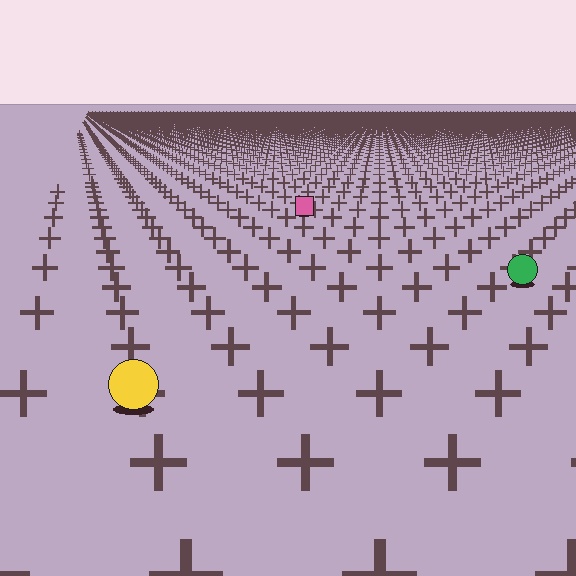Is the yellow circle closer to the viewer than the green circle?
Yes. The yellow circle is closer — you can tell from the texture gradient: the ground texture is coarser near it.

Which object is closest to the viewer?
The yellow circle is closest. The texture marks near it are larger and more spread out.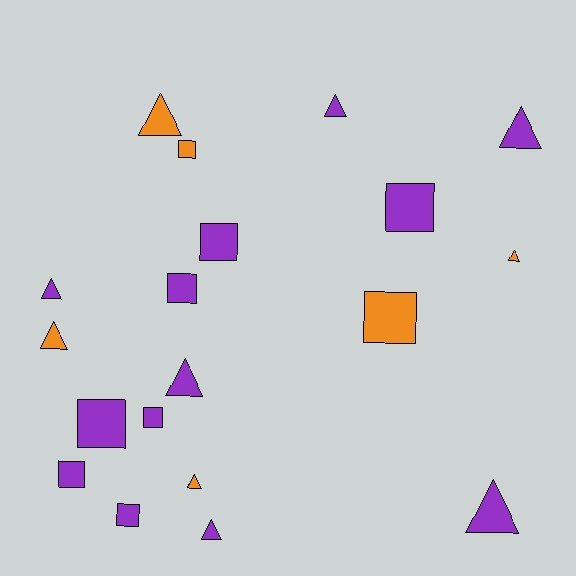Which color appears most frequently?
Purple, with 13 objects.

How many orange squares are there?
There are 2 orange squares.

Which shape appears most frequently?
Triangle, with 10 objects.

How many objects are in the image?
There are 19 objects.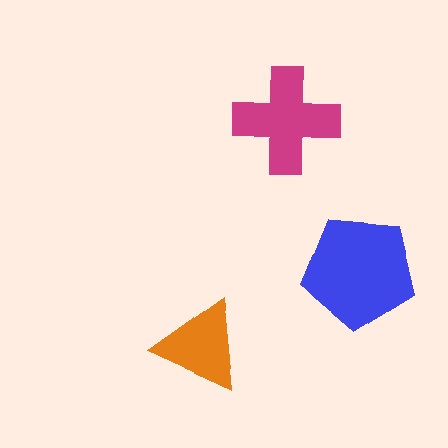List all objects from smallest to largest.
The orange triangle, the magenta cross, the blue pentagon.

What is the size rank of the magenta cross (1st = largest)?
2nd.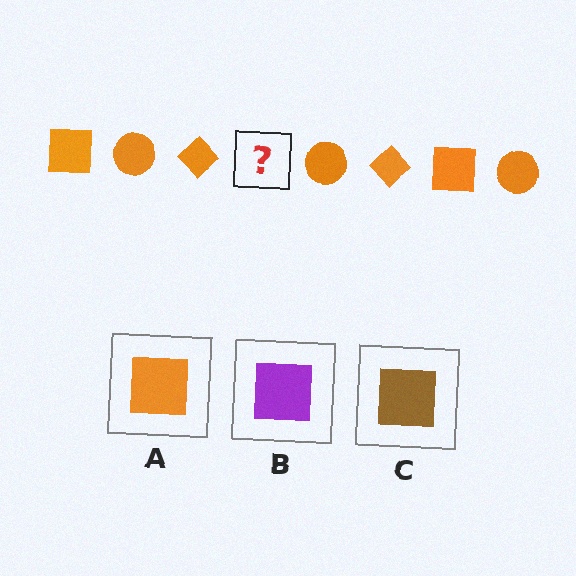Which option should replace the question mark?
Option A.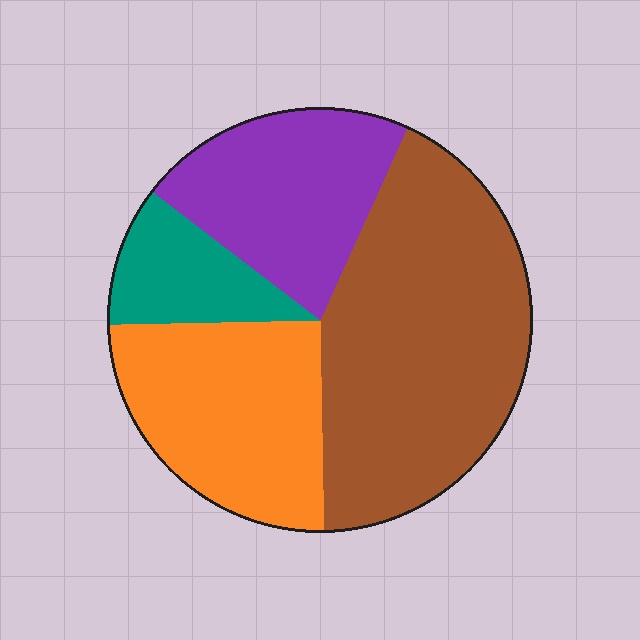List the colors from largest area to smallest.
From largest to smallest: brown, orange, purple, teal.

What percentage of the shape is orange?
Orange takes up between a sixth and a third of the shape.